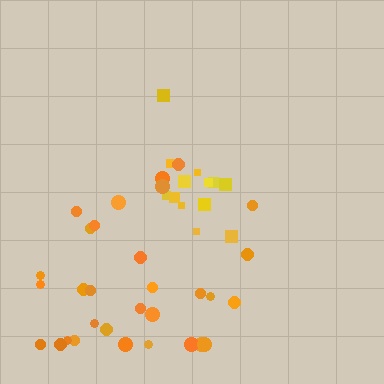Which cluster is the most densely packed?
Yellow.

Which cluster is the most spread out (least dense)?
Orange.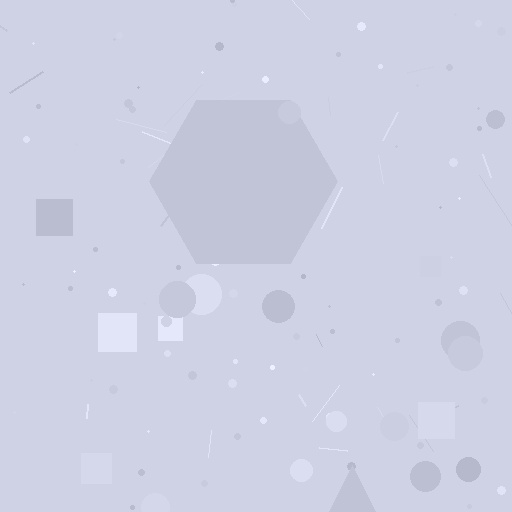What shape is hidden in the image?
A hexagon is hidden in the image.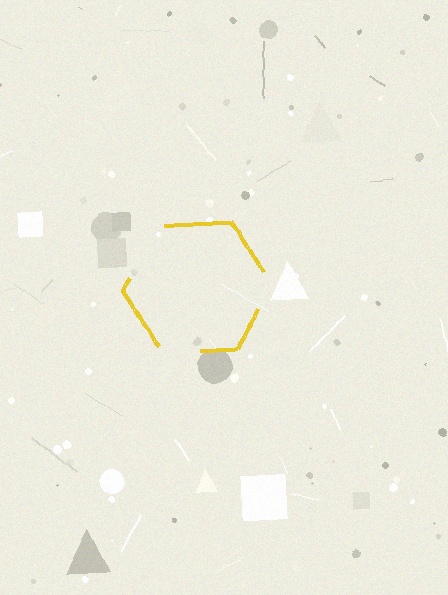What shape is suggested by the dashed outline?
The dashed outline suggests a hexagon.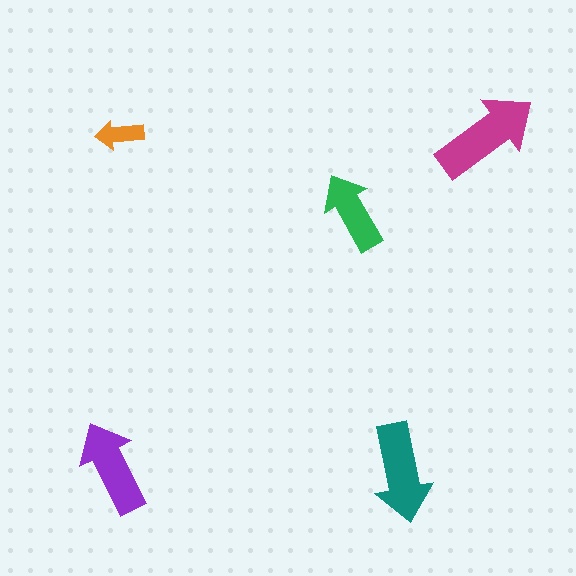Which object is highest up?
The orange arrow is topmost.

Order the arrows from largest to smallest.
the magenta one, the teal one, the purple one, the green one, the orange one.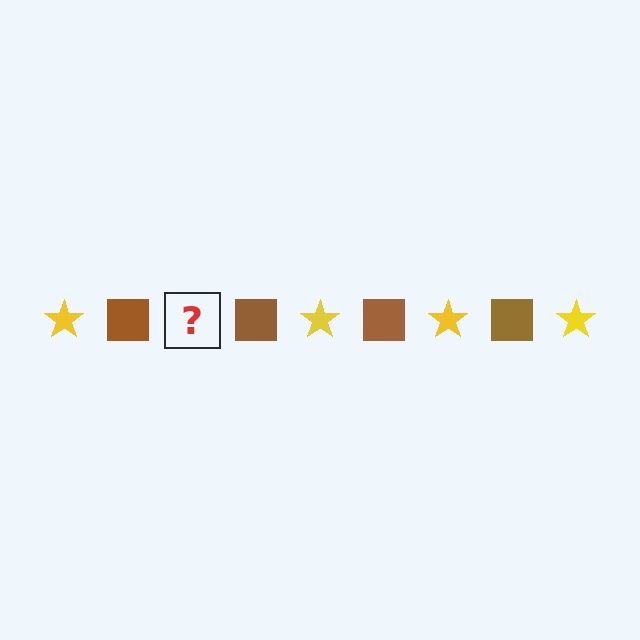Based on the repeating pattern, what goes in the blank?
The blank should be a yellow star.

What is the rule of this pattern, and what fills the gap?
The rule is that the pattern alternates between yellow star and brown square. The gap should be filled with a yellow star.